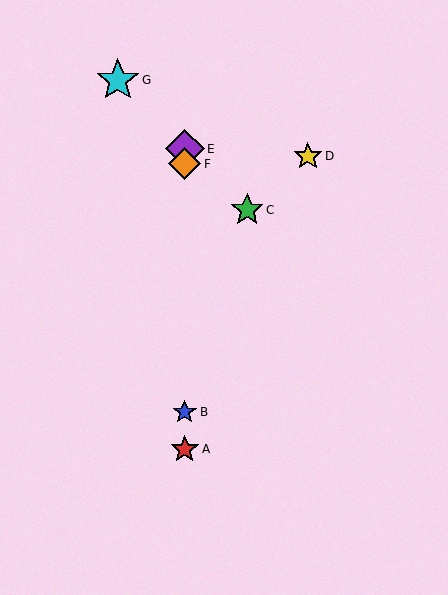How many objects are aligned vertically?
4 objects (A, B, E, F) are aligned vertically.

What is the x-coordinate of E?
Object E is at x≈185.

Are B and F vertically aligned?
Yes, both are at x≈185.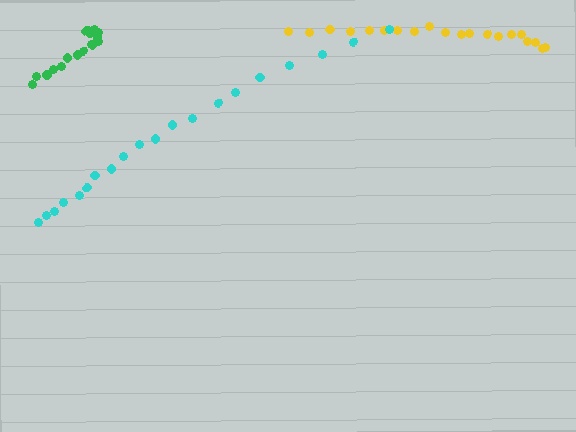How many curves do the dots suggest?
There are 3 distinct paths.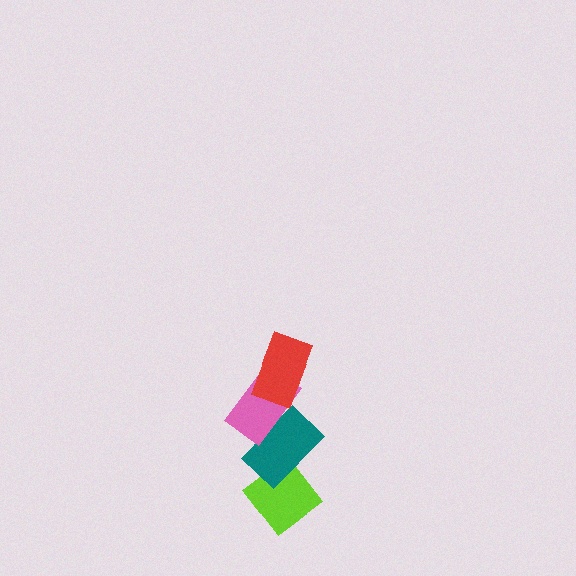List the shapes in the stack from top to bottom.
From top to bottom: the red rectangle, the pink rectangle, the teal rectangle, the lime diamond.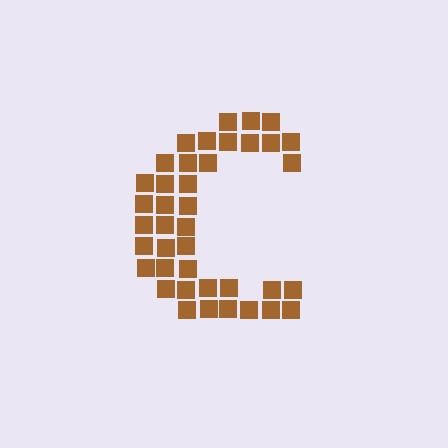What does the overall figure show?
The overall figure shows the letter C.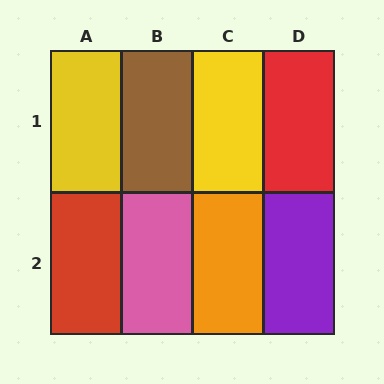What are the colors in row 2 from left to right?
Red, pink, orange, purple.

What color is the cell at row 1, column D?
Red.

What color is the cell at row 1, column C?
Yellow.